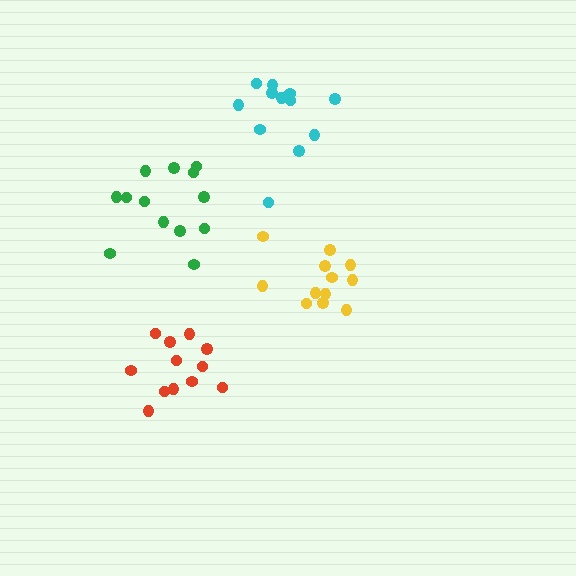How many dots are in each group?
Group 1: 12 dots, Group 2: 13 dots, Group 3: 12 dots, Group 4: 12 dots (49 total).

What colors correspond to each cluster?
The clusters are colored: red, green, cyan, yellow.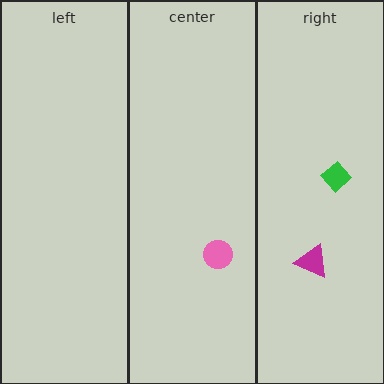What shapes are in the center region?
The pink circle.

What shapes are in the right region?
The green diamond, the magenta triangle.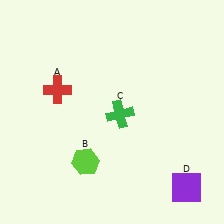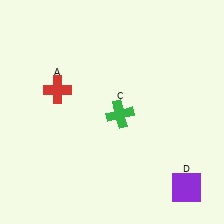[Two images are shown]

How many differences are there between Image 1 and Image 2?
There is 1 difference between the two images.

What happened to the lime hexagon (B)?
The lime hexagon (B) was removed in Image 2. It was in the bottom-left area of Image 1.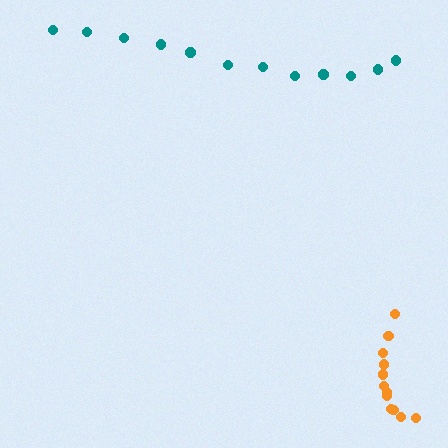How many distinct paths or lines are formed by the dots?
There are 2 distinct paths.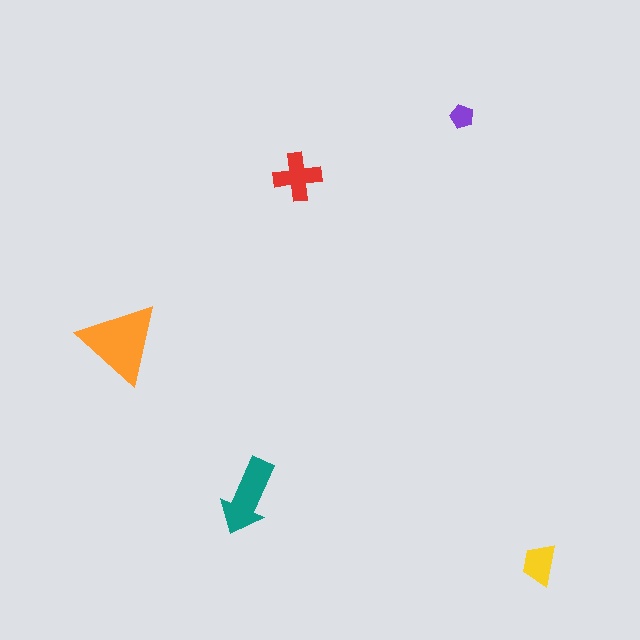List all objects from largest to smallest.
The orange triangle, the teal arrow, the red cross, the yellow trapezoid, the purple pentagon.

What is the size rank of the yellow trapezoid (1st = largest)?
4th.